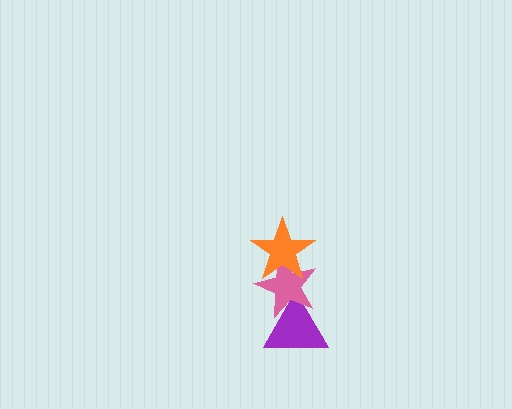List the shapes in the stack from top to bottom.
From top to bottom: the orange star, the pink star, the purple triangle.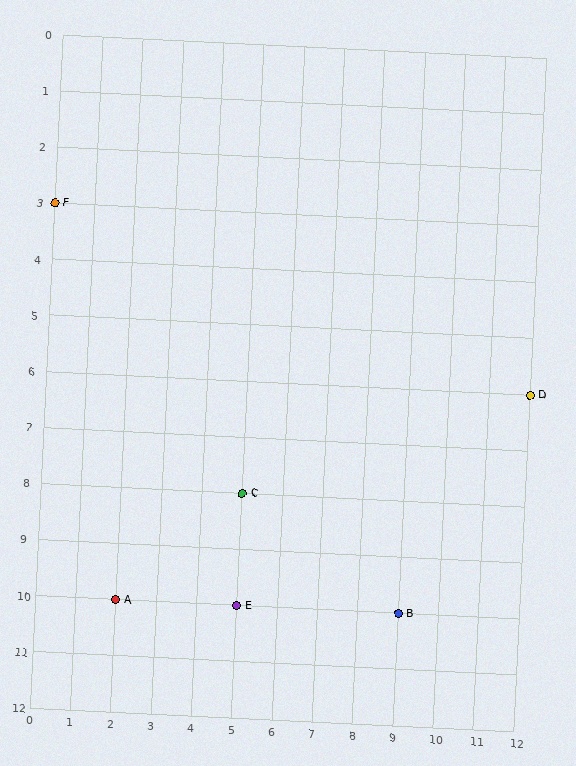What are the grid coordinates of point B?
Point B is at grid coordinates (9, 10).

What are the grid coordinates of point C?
Point C is at grid coordinates (5, 8).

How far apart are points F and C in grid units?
Points F and C are 5 columns and 5 rows apart (about 7.1 grid units diagonally).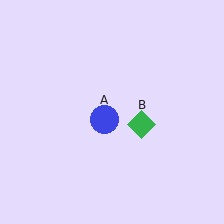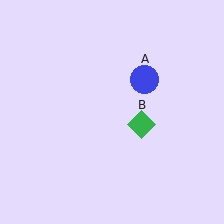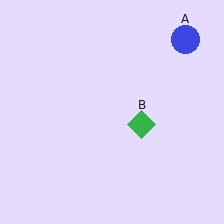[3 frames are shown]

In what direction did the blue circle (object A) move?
The blue circle (object A) moved up and to the right.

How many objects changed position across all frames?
1 object changed position: blue circle (object A).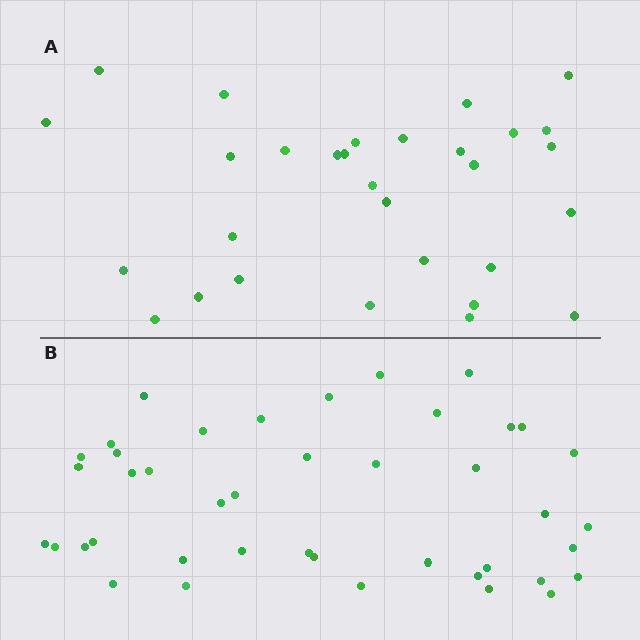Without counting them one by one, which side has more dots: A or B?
Region B (the bottom region) has more dots.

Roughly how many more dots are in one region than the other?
Region B has roughly 12 or so more dots than region A.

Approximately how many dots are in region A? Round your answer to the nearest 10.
About 30 dots.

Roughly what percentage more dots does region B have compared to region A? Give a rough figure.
About 40% more.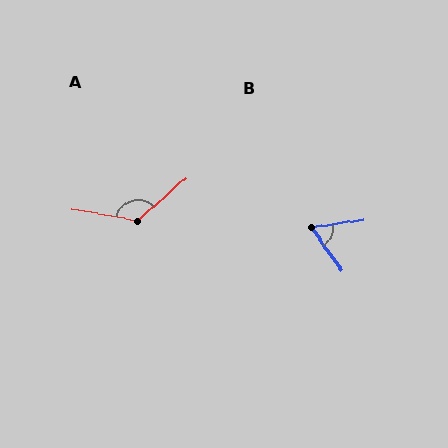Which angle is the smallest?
B, at approximately 62 degrees.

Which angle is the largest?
A, at approximately 128 degrees.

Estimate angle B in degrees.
Approximately 62 degrees.